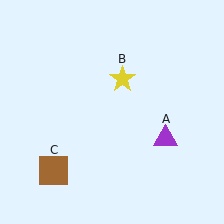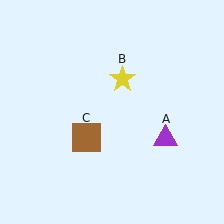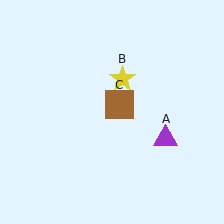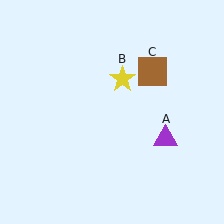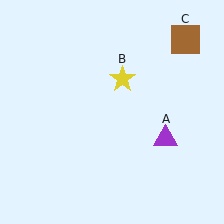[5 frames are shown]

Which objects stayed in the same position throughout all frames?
Purple triangle (object A) and yellow star (object B) remained stationary.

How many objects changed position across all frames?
1 object changed position: brown square (object C).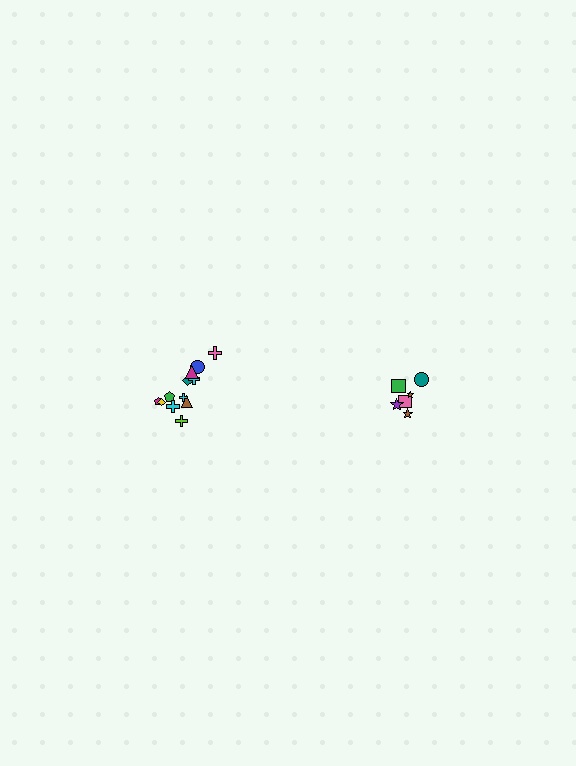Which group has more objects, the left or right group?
The left group.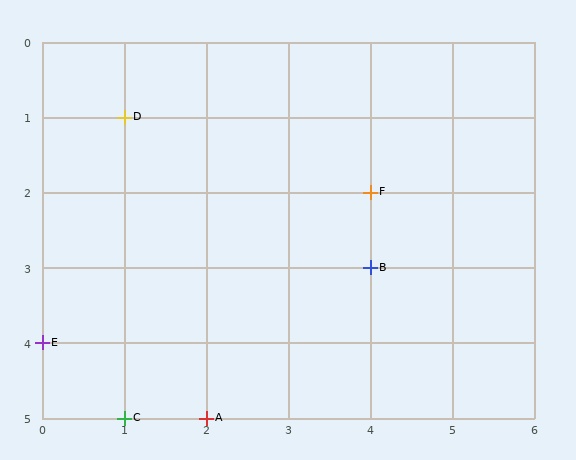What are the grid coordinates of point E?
Point E is at grid coordinates (0, 4).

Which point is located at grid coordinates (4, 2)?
Point F is at (4, 2).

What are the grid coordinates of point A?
Point A is at grid coordinates (2, 5).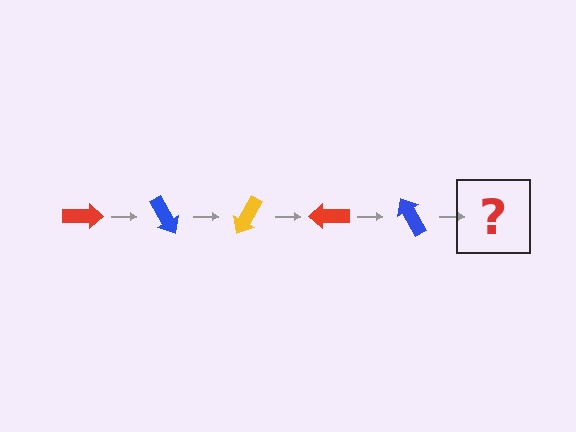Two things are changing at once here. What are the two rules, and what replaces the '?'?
The two rules are that it rotates 60 degrees each step and the color cycles through red, blue, and yellow. The '?' should be a yellow arrow, rotated 300 degrees from the start.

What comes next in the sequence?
The next element should be a yellow arrow, rotated 300 degrees from the start.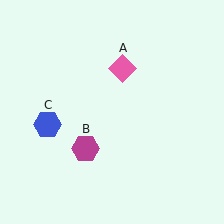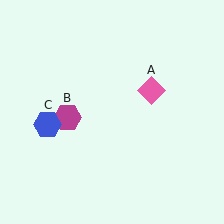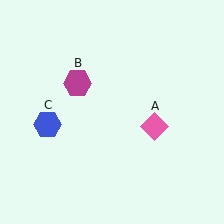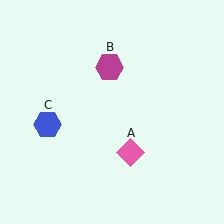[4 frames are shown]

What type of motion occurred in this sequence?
The pink diamond (object A), magenta hexagon (object B) rotated clockwise around the center of the scene.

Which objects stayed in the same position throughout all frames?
Blue hexagon (object C) remained stationary.